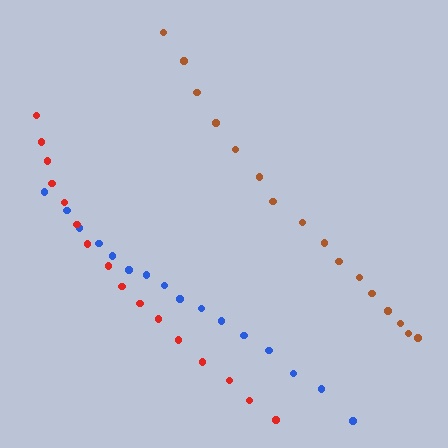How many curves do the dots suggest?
There are 3 distinct paths.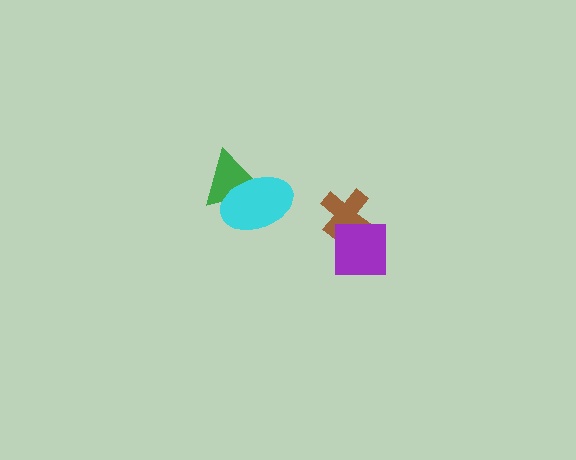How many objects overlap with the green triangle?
1 object overlaps with the green triangle.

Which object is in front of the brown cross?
The purple square is in front of the brown cross.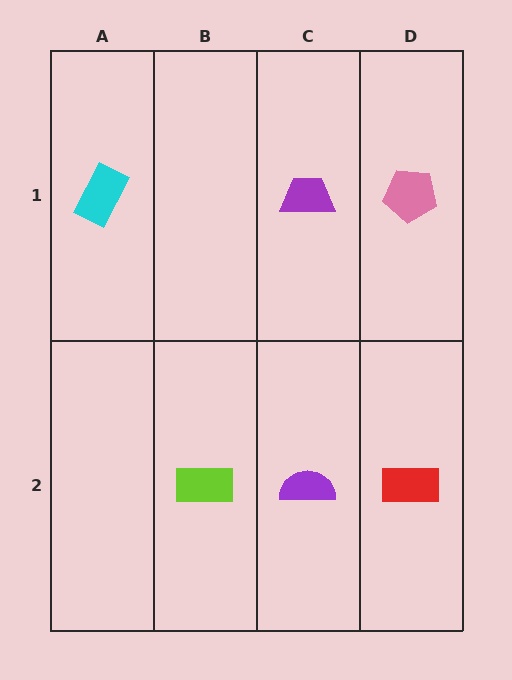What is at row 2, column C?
A purple semicircle.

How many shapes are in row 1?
3 shapes.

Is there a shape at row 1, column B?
No, that cell is empty.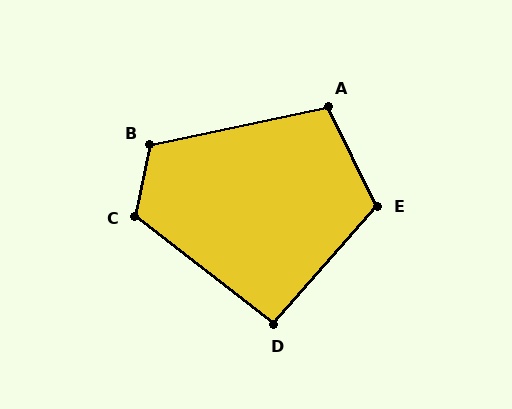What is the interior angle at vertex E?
Approximately 112 degrees (obtuse).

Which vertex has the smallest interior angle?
D, at approximately 93 degrees.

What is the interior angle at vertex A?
Approximately 104 degrees (obtuse).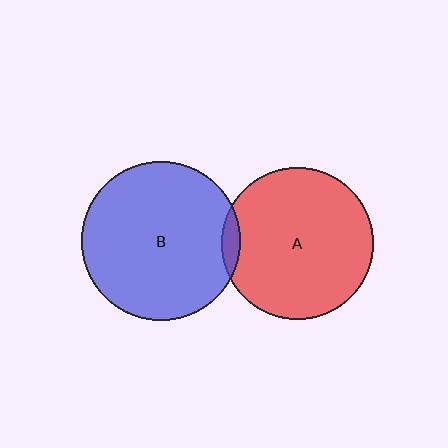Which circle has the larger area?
Circle B (blue).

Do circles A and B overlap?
Yes.